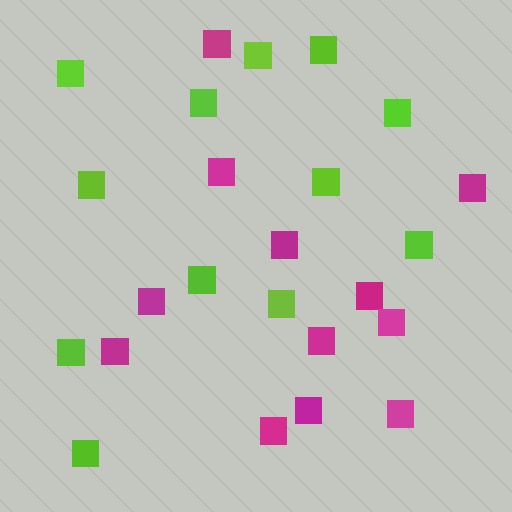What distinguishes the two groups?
There are 2 groups: one group of lime squares (12) and one group of magenta squares (12).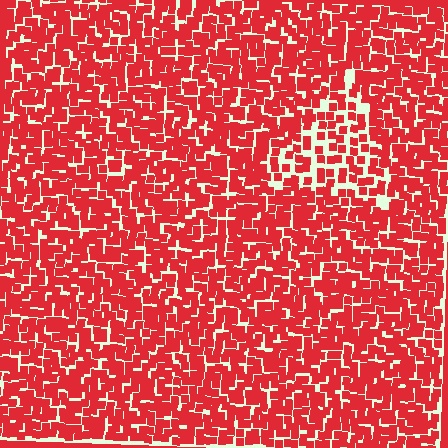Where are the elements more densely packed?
The elements are more densely packed outside the triangle boundary.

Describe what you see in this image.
The image contains small red elements arranged at two different densities. A triangle-shaped region is visible where the elements are less densely packed than the surrounding area.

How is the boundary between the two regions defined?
The boundary is defined by a change in element density (approximately 1.8x ratio). All elements are the same color, size, and shape.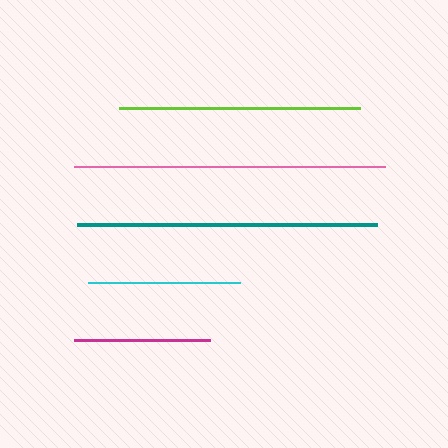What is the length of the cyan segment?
The cyan segment is approximately 152 pixels long.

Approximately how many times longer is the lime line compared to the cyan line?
The lime line is approximately 1.6 times the length of the cyan line.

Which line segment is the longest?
The pink line is the longest at approximately 311 pixels.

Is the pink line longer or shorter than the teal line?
The pink line is longer than the teal line.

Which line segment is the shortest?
The magenta line is the shortest at approximately 137 pixels.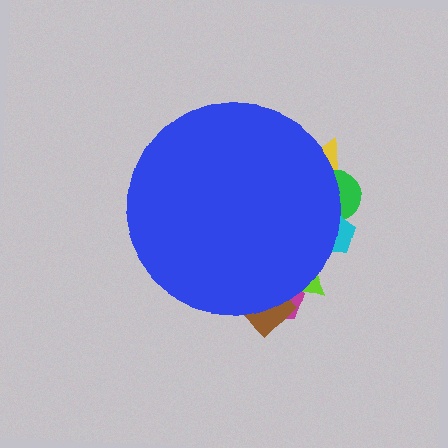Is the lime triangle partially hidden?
Yes, the lime triangle is partially hidden behind the blue circle.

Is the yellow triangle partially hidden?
Yes, the yellow triangle is partially hidden behind the blue circle.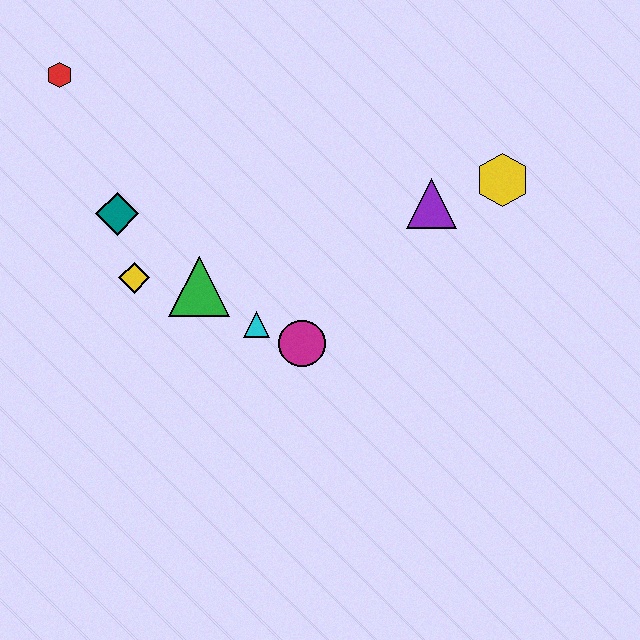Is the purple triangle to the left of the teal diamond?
No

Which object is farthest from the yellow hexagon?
The red hexagon is farthest from the yellow hexagon.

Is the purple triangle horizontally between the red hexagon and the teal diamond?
No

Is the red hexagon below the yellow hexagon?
No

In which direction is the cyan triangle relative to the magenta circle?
The cyan triangle is to the left of the magenta circle.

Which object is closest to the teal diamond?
The yellow diamond is closest to the teal diamond.